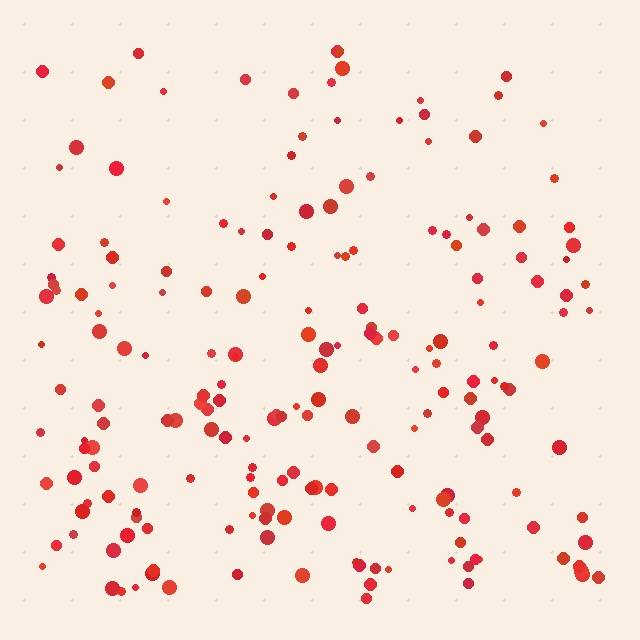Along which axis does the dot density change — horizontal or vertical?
Vertical.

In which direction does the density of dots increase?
From top to bottom, with the bottom side densest.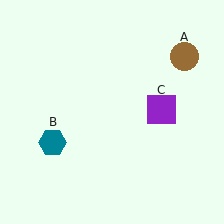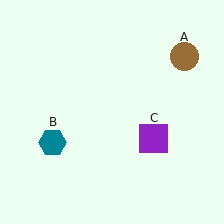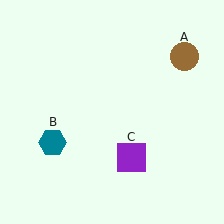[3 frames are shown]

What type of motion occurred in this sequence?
The purple square (object C) rotated clockwise around the center of the scene.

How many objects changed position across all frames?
1 object changed position: purple square (object C).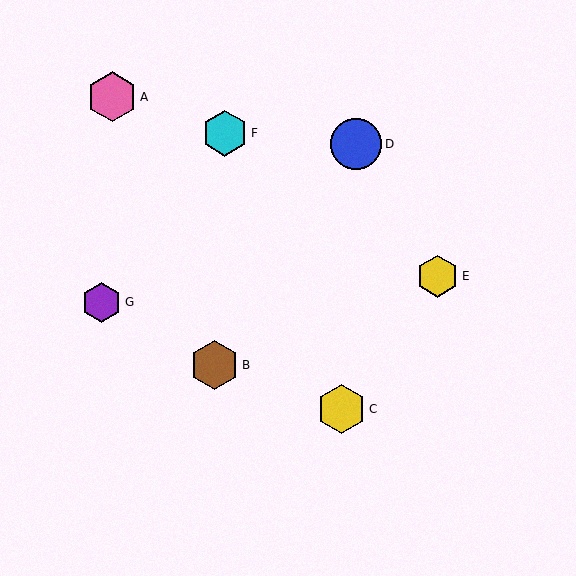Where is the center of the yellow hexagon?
The center of the yellow hexagon is at (341, 409).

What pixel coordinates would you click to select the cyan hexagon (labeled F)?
Click at (225, 133) to select the cyan hexagon F.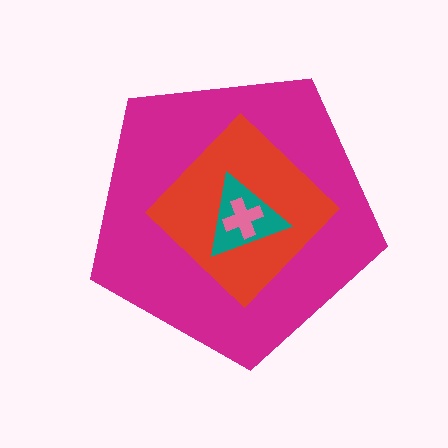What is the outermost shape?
The magenta pentagon.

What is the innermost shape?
The pink cross.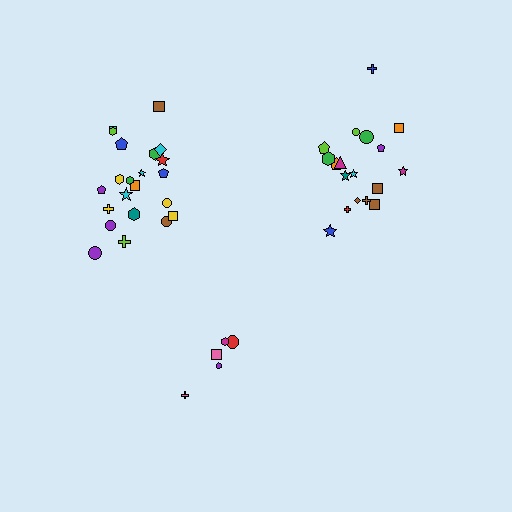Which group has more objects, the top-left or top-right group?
The top-left group.